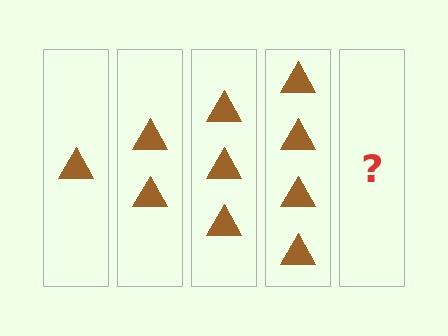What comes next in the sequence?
The next element should be 5 triangles.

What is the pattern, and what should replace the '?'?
The pattern is that each step adds one more triangle. The '?' should be 5 triangles.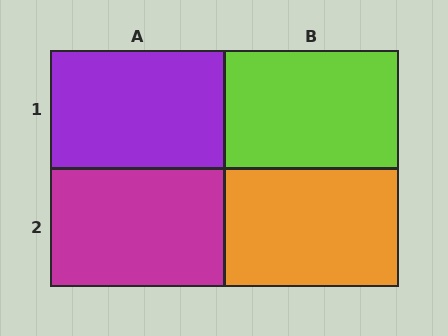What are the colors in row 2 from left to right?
Magenta, orange.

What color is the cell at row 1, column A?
Purple.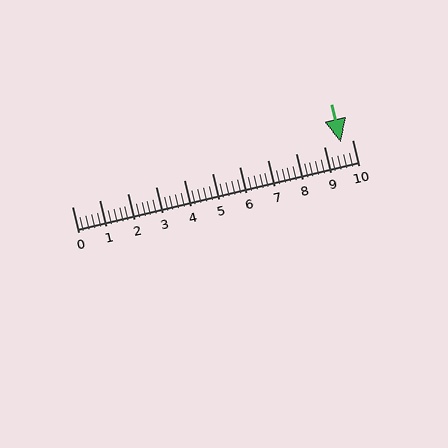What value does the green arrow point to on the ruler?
The green arrow points to approximately 9.6.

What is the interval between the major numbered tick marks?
The major tick marks are spaced 1 units apart.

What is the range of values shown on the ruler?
The ruler shows values from 0 to 10.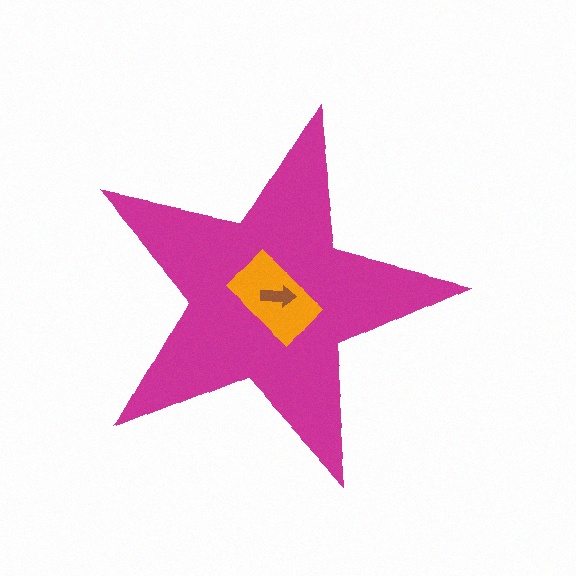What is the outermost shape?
The magenta star.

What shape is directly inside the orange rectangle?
The brown arrow.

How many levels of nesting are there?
3.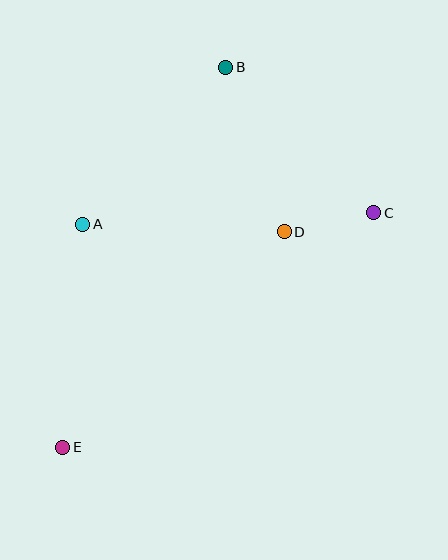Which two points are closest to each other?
Points C and D are closest to each other.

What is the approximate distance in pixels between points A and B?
The distance between A and B is approximately 213 pixels.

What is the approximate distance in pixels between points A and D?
The distance between A and D is approximately 202 pixels.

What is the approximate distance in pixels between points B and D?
The distance between B and D is approximately 175 pixels.